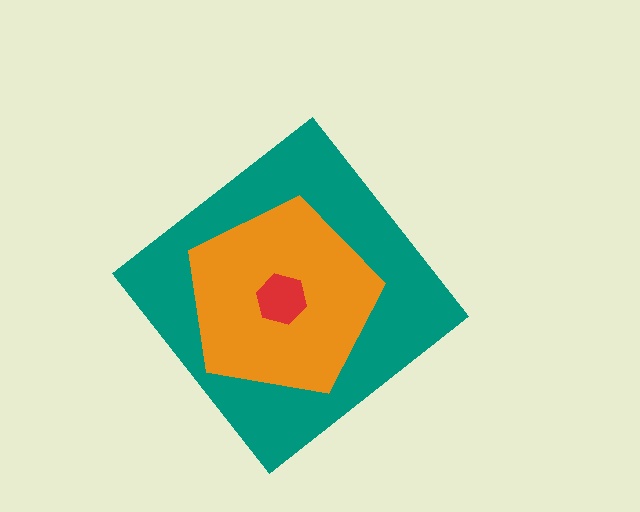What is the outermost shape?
The teal diamond.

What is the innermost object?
The red hexagon.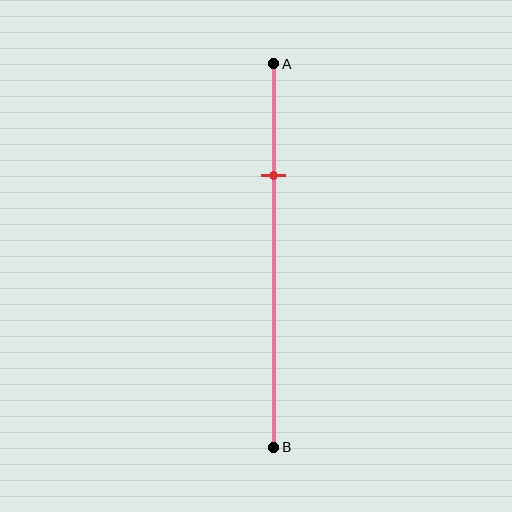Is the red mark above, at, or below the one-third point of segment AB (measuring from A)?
The red mark is above the one-third point of segment AB.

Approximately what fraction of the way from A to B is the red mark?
The red mark is approximately 30% of the way from A to B.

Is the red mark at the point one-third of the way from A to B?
No, the mark is at about 30% from A, not at the 33% one-third point.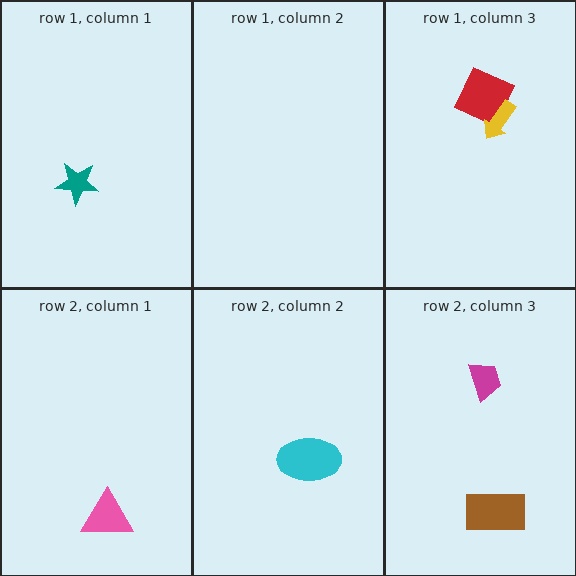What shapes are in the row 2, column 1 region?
The pink triangle.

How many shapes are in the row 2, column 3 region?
2.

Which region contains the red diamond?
The row 1, column 3 region.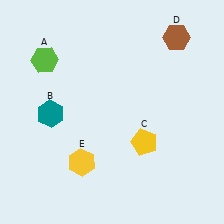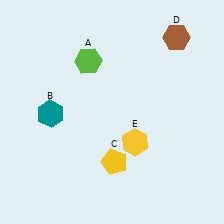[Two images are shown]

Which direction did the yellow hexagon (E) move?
The yellow hexagon (E) moved right.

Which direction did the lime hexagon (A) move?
The lime hexagon (A) moved right.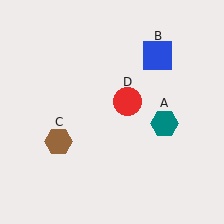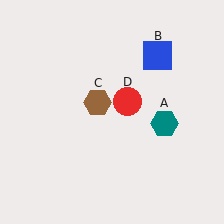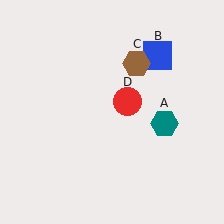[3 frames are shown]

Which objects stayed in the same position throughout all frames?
Teal hexagon (object A) and blue square (object B) and red circle (object D) remained stationary.